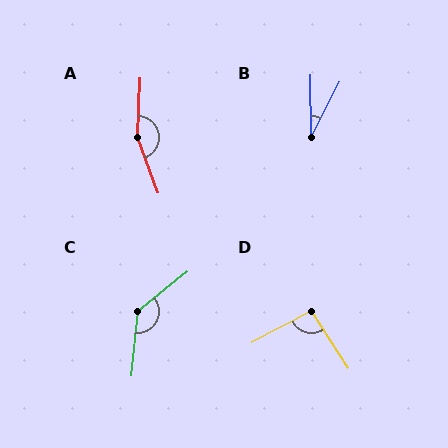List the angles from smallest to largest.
B (27°), D (95°), C (135°), A (158°).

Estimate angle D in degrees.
Approximately 95 degrees.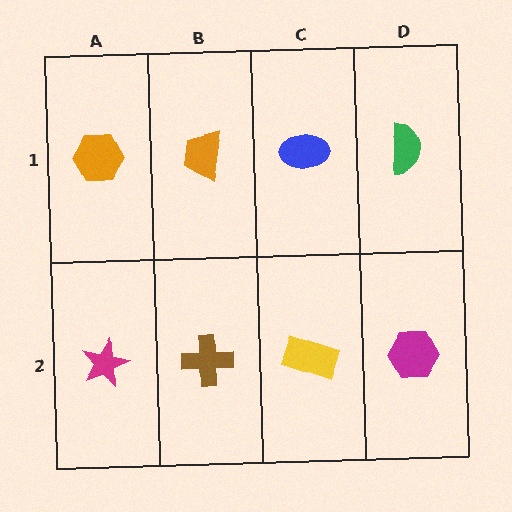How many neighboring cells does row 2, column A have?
2.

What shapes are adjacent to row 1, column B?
A brown cross (row 2, column B), an orange hexagon (row 1, column A), a blue ellipse (row 1, column C).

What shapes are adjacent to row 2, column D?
A green semicircle (row 1, column D), a yellow rectangle (row 2, column C).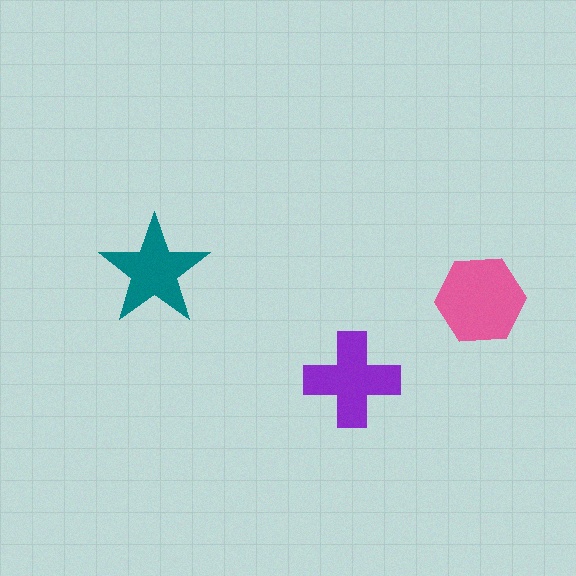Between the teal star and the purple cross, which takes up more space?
The purple cross.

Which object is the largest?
The pink hexagon.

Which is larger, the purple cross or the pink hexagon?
The pink hexagon.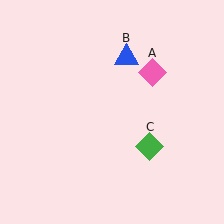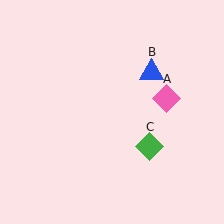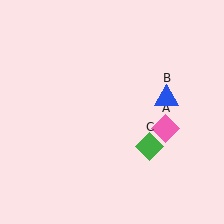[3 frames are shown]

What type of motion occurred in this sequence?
The pink diamond (object A), blue triangle (object B) rotated clockwise around the center of the scene.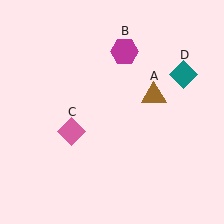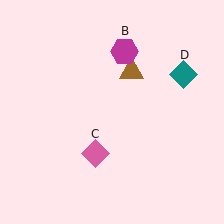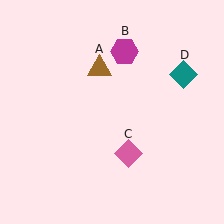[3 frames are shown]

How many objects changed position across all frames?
2 objects changed position: brown triangle (object A), pink diamond (object C).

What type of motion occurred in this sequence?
The brown triangle (object A), pink diamond (object C) rotated counterclockwise around the center of the scene.